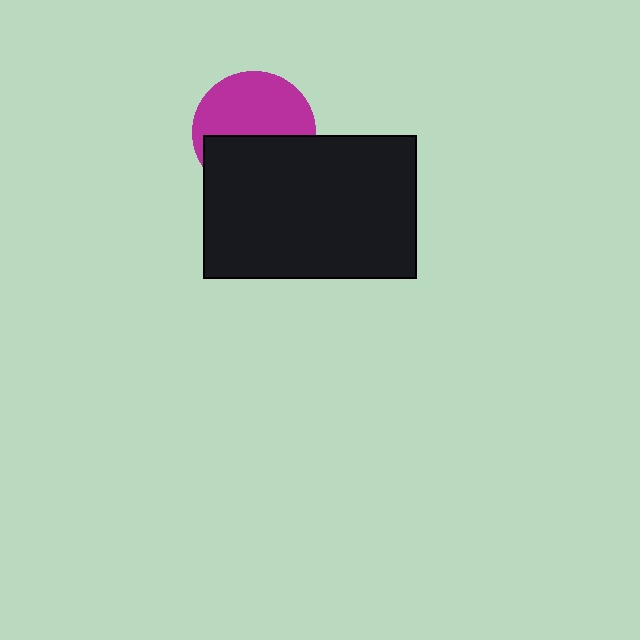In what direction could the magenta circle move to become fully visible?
The magenta circle could move up. That would shift it out from behind the black rectangle entirely.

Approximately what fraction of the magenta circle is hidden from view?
Roughly 45% of the magenta circle is hidden behind the black rectangle.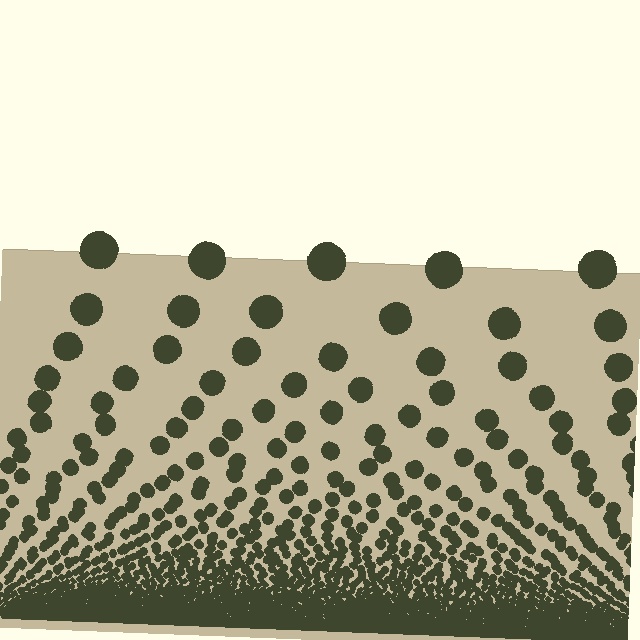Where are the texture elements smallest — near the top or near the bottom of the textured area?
Near the bottom.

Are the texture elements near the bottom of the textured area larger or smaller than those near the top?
Smaller. The gradient is inverted — elements near the bottom are smaller and denser.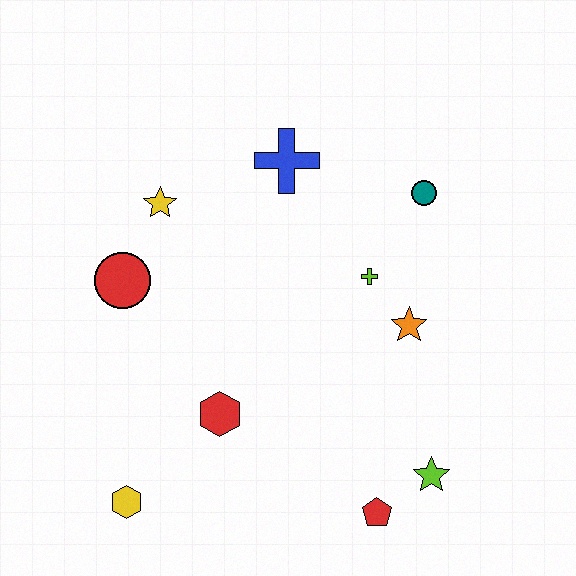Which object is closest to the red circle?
The yellow star is closest to the red circle.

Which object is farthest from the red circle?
The lime star is farthest from the red circle.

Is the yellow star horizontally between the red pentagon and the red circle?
Yes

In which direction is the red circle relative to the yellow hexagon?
The red circle is above the yellow hexagon.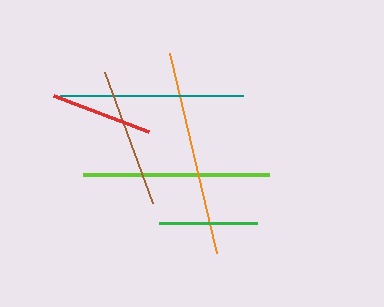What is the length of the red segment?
The red segment is approximately 101 pixels long.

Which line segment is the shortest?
The green line is the shortest at approximately 98 pixels.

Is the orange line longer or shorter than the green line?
The orange line is longer than the green line.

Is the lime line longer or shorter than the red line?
The lime line is longer than the red line.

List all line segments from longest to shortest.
From longest to shortest: orange, lime, teal, brown, red, green.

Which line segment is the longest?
The orange line is the longest at approximately 205 pixels.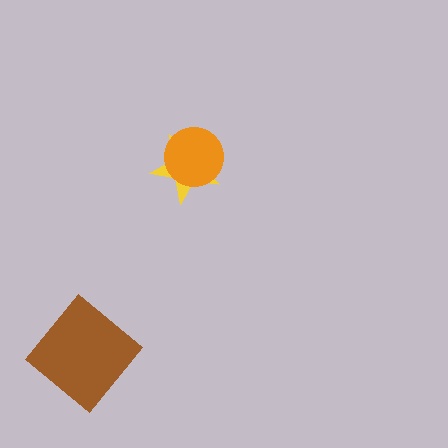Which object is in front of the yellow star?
The orange circle is in front of the yellow star.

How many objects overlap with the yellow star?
1 object overlaps with the yellow star.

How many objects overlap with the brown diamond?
0 objects overlap with the brown diamond.